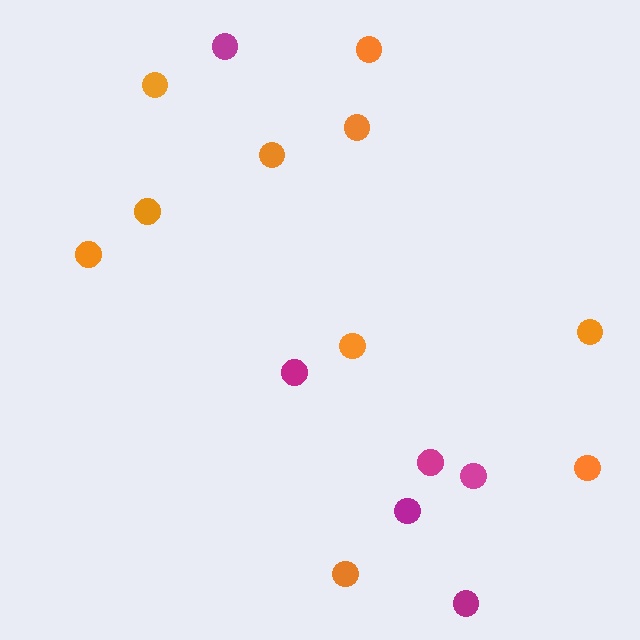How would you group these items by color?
There are 2 groups: one group of orange circles (10) and one group of magenta circles (6).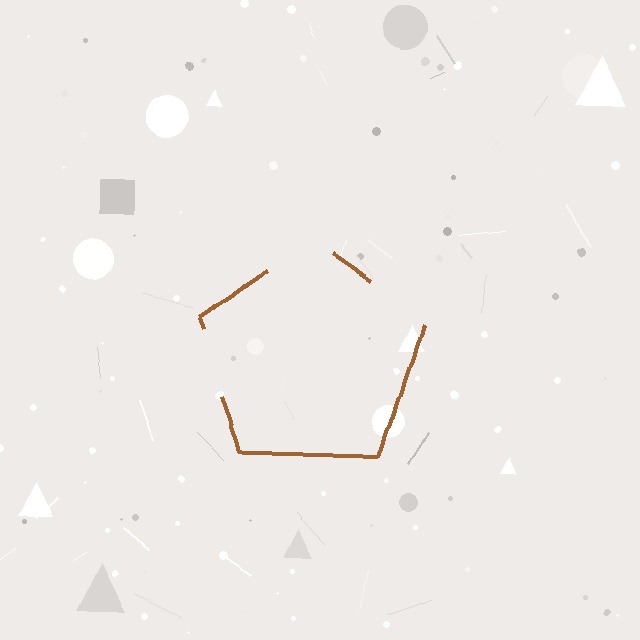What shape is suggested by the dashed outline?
The dashed outline suggests a pentagon.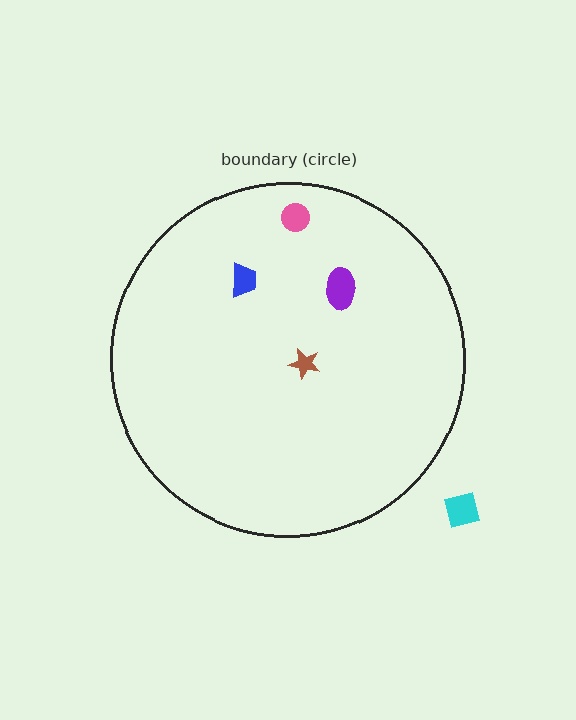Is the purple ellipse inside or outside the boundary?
Inside.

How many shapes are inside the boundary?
4 inside, 1 outside.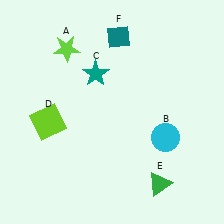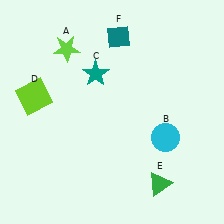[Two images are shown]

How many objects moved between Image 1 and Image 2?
1 object moved between the two images.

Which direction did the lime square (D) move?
The lime square (D) moved up.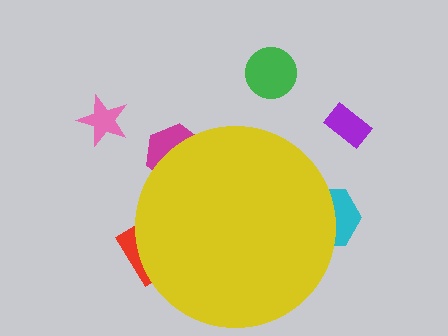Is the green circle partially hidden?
No, the green circle is fully visible.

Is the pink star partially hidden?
No, the pink star is fully visible.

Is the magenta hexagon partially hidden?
Yes, the magenta hexagon is partially hidden behind the yellow circle.